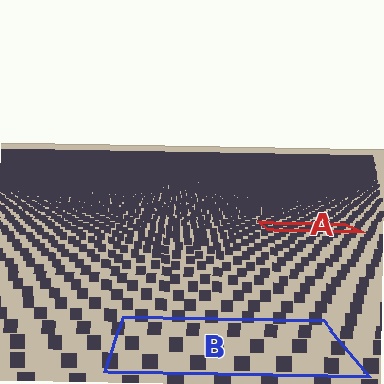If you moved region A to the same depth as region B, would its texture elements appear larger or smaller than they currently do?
They would appear larger. At a closer depth, the same texture elements are projected at a bigger on-screen size.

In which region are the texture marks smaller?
The texture marks are smaller in region A, because it is farther away.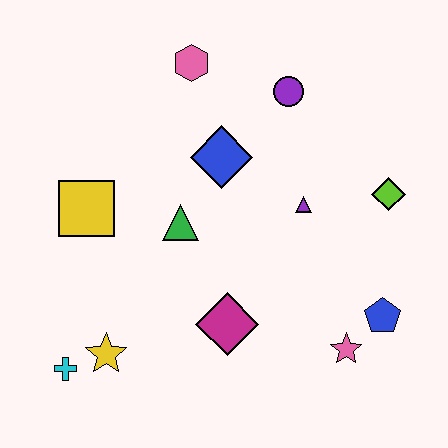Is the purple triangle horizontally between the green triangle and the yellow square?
No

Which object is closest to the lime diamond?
The purple triangle is closest to the lime diamond.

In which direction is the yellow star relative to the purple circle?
The yellow star is below the purple circle.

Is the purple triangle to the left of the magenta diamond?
No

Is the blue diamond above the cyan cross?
Yes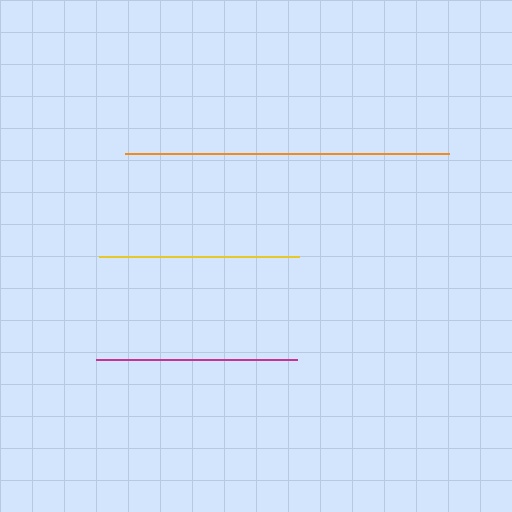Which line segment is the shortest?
The yellow line is the shortest at approximately 199 pixels.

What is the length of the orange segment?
The orange segment is approximately 324 pixels long.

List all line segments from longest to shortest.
From longest to shortest: orange, magenta, yellow.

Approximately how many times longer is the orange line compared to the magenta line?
The orange line is approximately 1.6 times the length of the magenta line.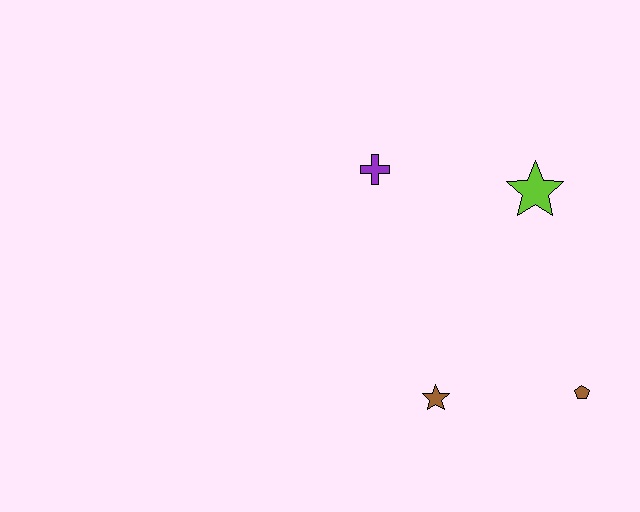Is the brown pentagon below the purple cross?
Yes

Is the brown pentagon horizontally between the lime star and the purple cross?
No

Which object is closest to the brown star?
The brown pentagon is closest to the brown star.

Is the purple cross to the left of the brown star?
Yes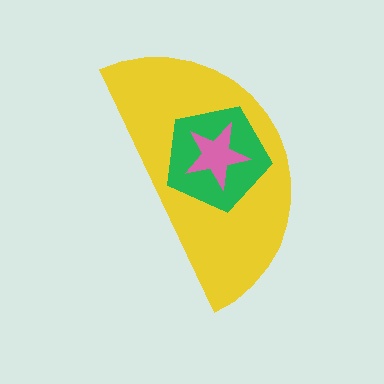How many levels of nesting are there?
3.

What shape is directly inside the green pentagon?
The pink star.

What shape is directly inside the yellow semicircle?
The green pentagon.